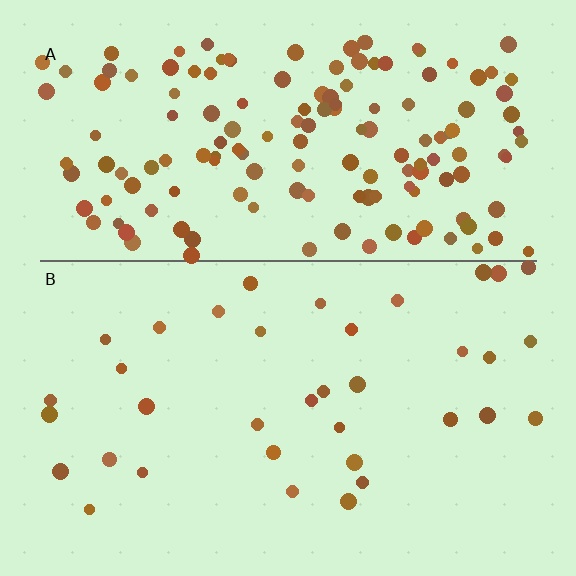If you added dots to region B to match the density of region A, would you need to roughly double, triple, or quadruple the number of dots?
Approximately quadruple.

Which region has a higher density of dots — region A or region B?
A (the top).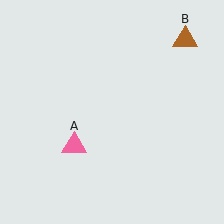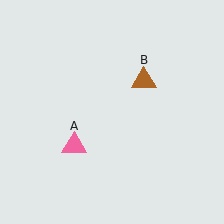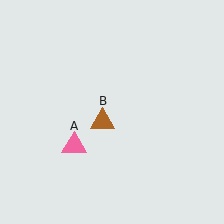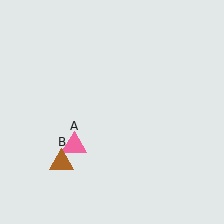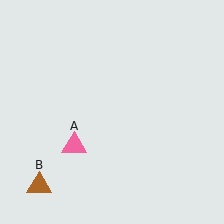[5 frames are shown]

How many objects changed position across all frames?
1 object changed position: brown triangle (object B).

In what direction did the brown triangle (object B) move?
The brown triangle (object B) moved down and to the left.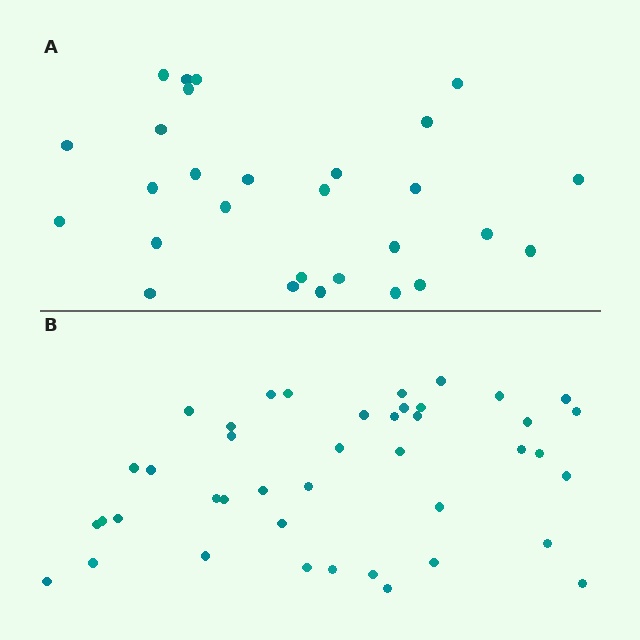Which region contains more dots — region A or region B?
Region B (the bottom region) has more dots.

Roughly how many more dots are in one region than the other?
Region B has approximately 15 more dots than region A.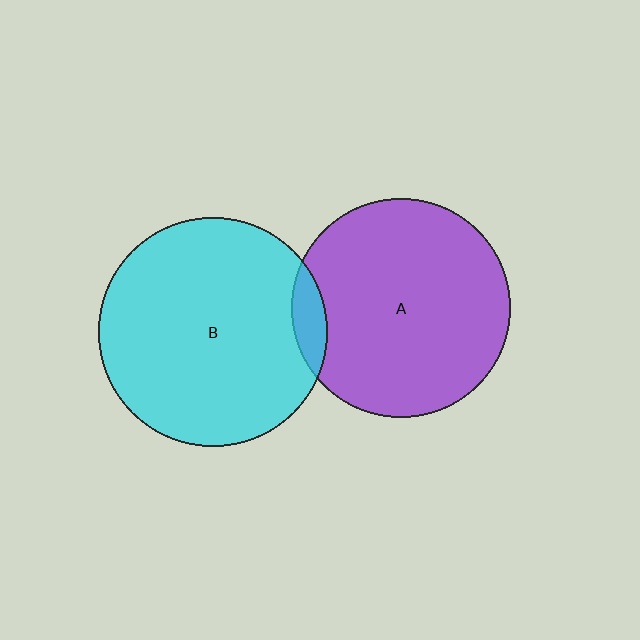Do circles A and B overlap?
Yes.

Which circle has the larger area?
Circle B (cyan).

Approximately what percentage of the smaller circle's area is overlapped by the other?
Approximately 5%.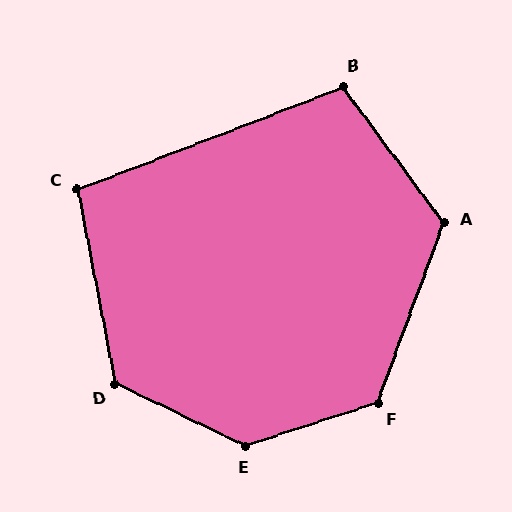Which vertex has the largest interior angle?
E, at approximately 136 degrees.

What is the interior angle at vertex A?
Approximately 123 degrees (obtuse).